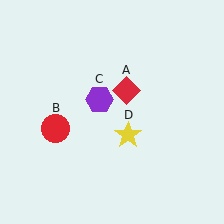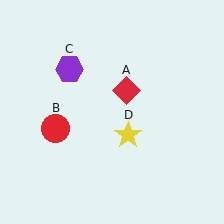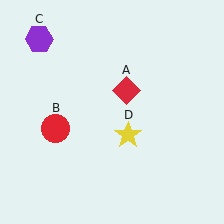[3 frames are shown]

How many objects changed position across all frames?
1 object changed position: purple hexagon (object C).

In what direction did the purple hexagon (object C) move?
The purple hexagon (object C) moved up and to the left.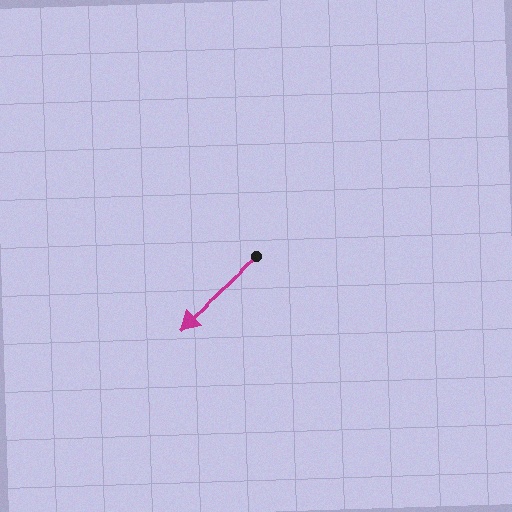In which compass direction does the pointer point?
Southwest.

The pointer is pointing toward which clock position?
Roughly 8 o'clock.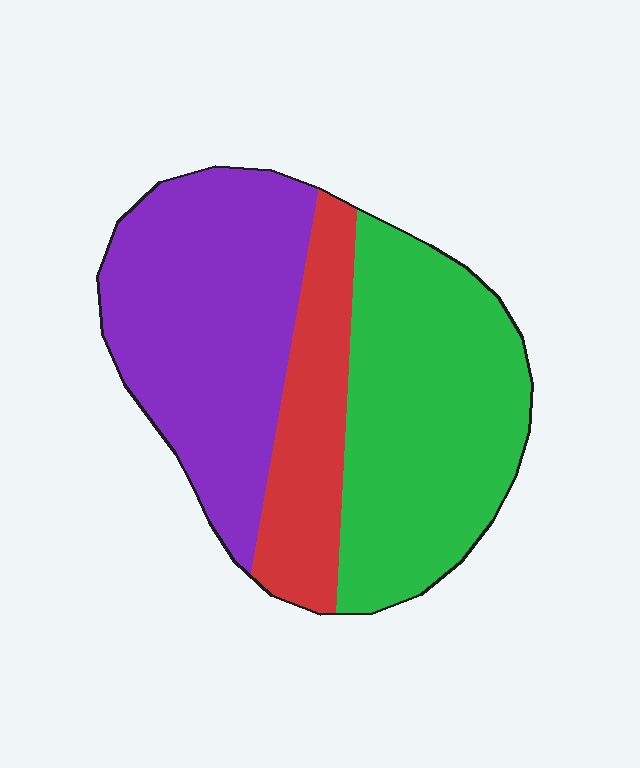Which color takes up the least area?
Red, at roughly 20%.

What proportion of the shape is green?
Green covers 41% of the shape.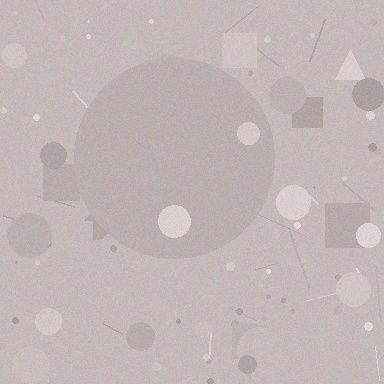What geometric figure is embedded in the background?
A circle is embedded in the background.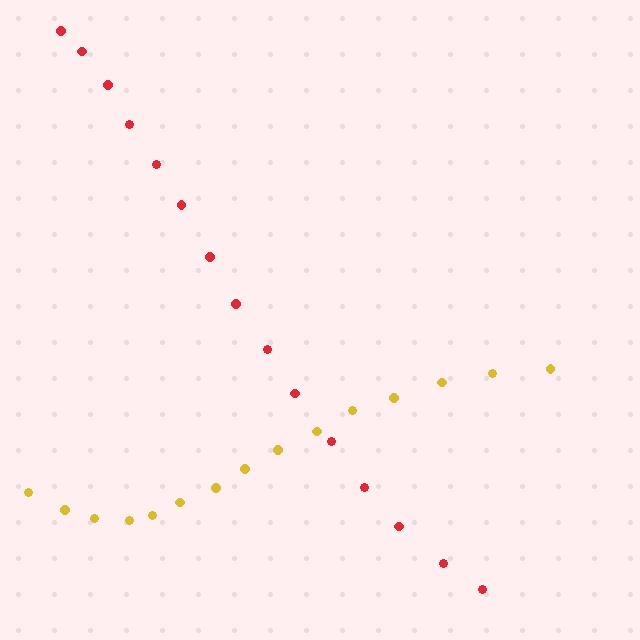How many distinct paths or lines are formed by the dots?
There are 2 distinct paths.